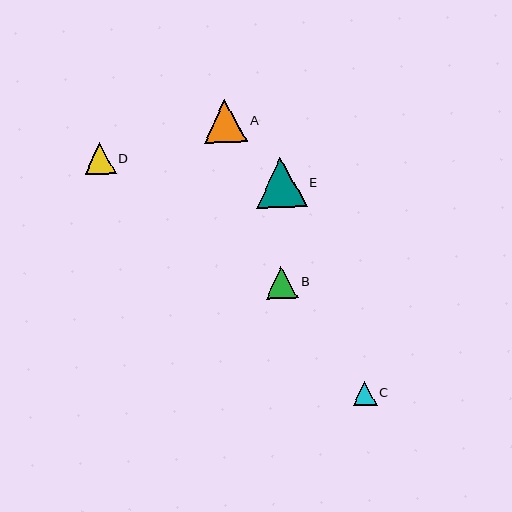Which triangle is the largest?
Triangle E is the largest with a size of approximately 50 pixels.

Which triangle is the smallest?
Triangle C is the smallest with a size of approximately 23 pixels.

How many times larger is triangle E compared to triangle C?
Triangle E is approximately 2.1 times the size of triangle C.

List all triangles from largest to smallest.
From largest to smallest: E, A, B, D, C.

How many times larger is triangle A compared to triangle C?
Triangle A is approximately 1.8 times the size of triangle C.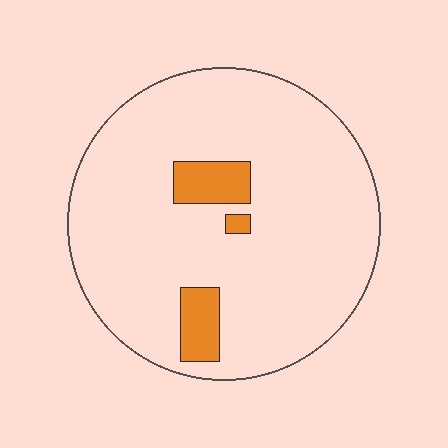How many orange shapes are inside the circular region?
3.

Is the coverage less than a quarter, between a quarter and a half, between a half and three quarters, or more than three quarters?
Less than a quarter.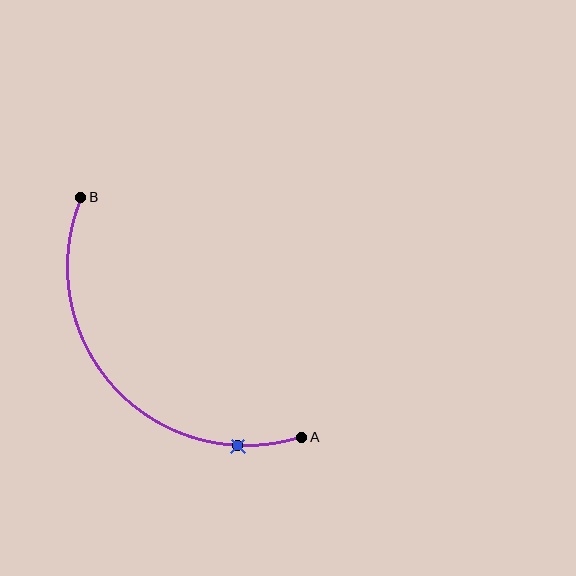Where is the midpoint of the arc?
The arc midpoint is the point on the curve farthest from the straight line joining A and B. It sits below and to the left of that line.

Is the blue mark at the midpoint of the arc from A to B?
No. The blue mark lies on the arc but is closer to endpoint A. The arc midpoint would be at the point on the curve equidistant along the arc from both A and B.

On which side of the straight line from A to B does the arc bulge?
The arc bulges below and to the left of the straight line connecting A and B.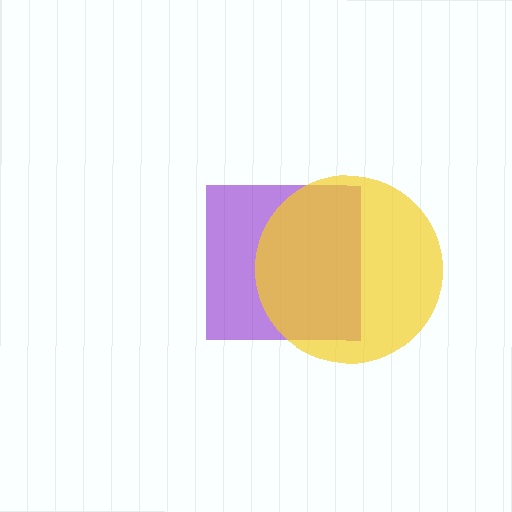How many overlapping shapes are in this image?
There are 2 overlapping shapes in the image.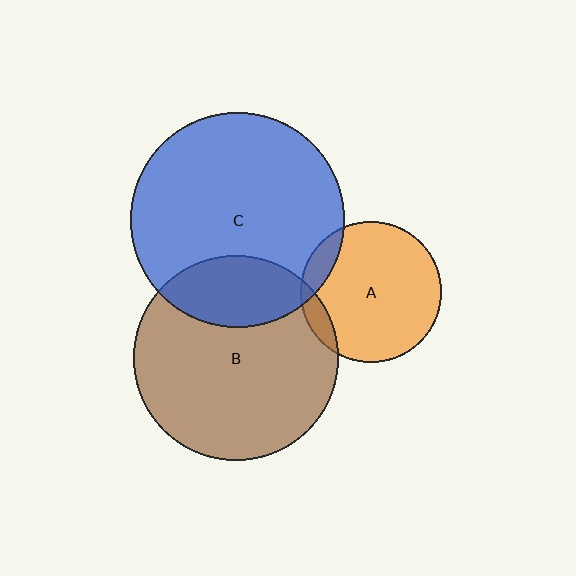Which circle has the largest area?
Circle C (blue).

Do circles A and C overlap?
Yes.